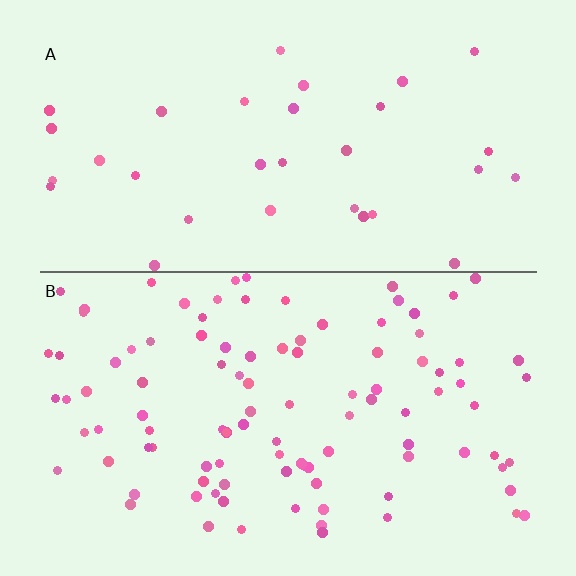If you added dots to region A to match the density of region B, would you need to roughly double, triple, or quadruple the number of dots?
Approximately triple.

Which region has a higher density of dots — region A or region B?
B (the bottom).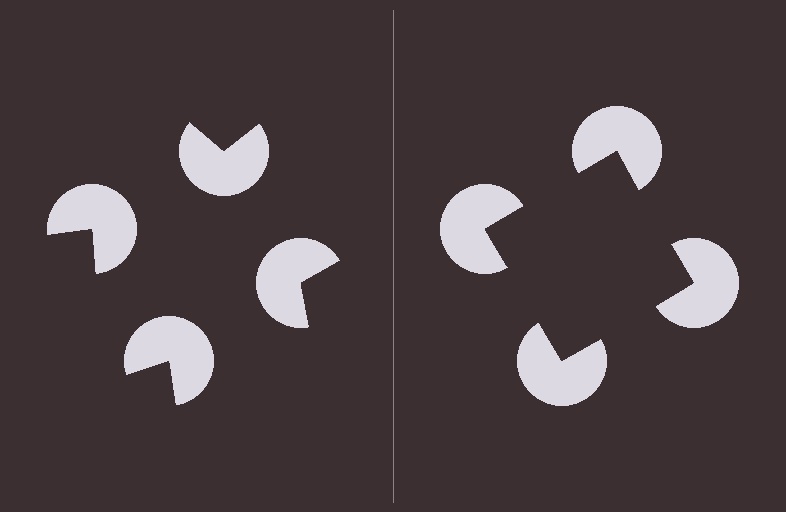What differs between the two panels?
The pac-man discs are positioned identically on both sides; only the wedge orientations differ. On the right they align to a square; on the left they are misaligned.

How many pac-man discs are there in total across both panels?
8 — 4 on each side.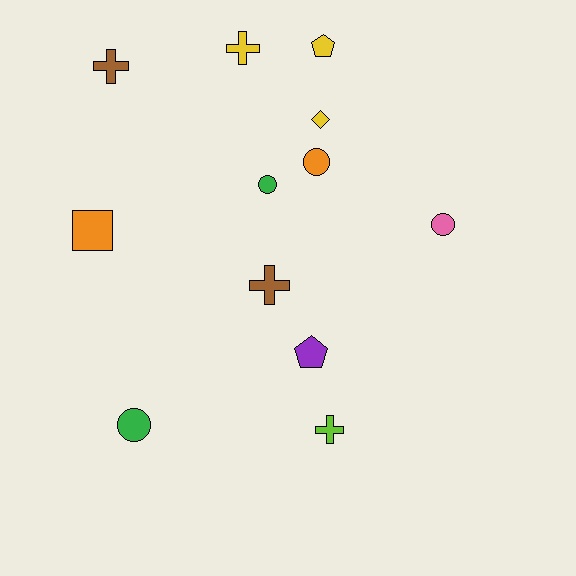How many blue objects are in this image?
There are no blue objects.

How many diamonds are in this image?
There is 1 diamond.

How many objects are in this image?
There are 12 objects.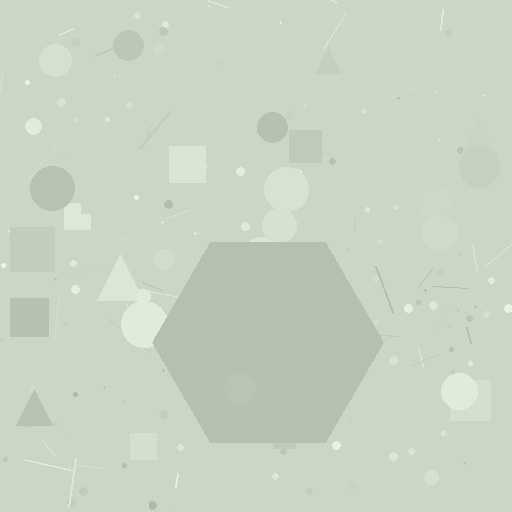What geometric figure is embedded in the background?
A hexagon is embedded in the background.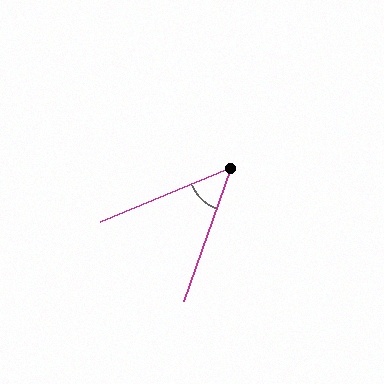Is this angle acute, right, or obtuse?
It is acute.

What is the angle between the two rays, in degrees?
Approximately 48 degrees.